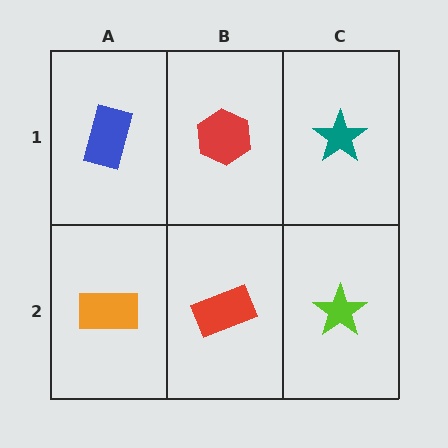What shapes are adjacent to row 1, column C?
A lime star (row 2, column C), a red hexagon (row 1, column B).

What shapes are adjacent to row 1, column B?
A red rectangle (row 2, column B), a blue rectangle (row 1, column A), a teal star (row 1, column C).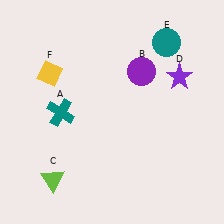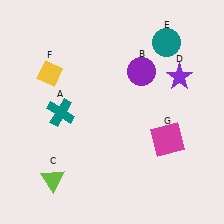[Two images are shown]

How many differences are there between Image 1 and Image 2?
There is 1 difference between the two images.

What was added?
A magenta square (G) was added in Image 2.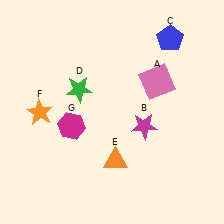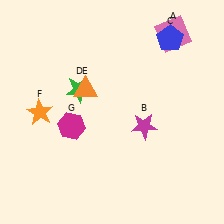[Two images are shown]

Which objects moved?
The objects that moved are: the pink square (A), the orange triangle (E).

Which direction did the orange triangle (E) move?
The orange triangle (E) moved up.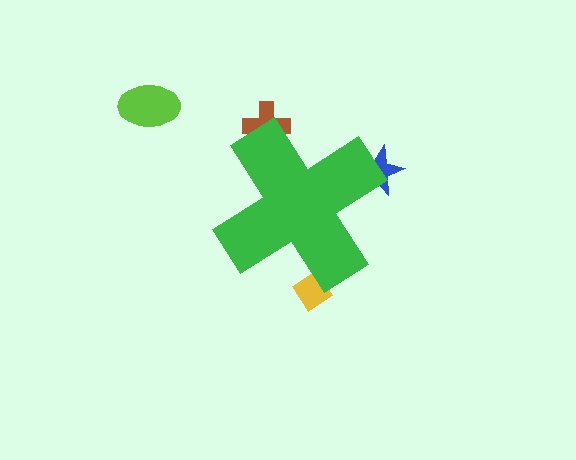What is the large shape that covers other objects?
A green cross.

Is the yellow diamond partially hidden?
Yes, the yellow diamond is partially hidden behind the green cross.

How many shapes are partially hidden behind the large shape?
3 shapes are partially hidden.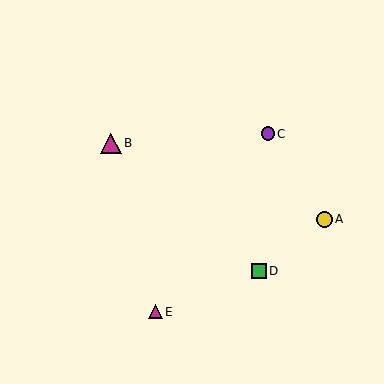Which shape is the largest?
The magenta triangle (labeled B) is the largest.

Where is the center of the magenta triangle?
The center of the magenta triangle is at (111, 143).